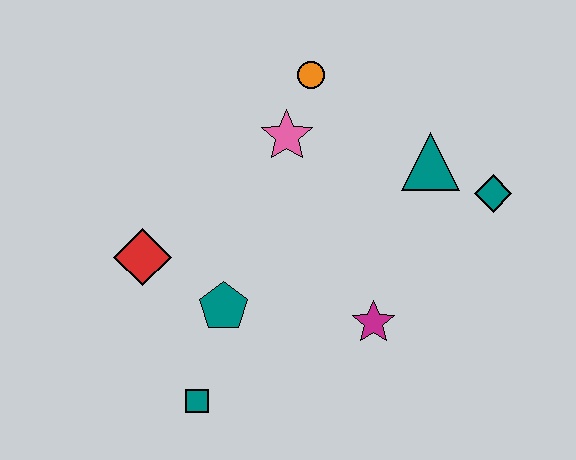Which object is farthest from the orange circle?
The teal square is farthest from the orange circle.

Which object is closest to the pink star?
The orange circle is closest to the pink star.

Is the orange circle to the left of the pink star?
No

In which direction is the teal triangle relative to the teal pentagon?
The teal triangle is to the right of the teal pentagon.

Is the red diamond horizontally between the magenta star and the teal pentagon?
No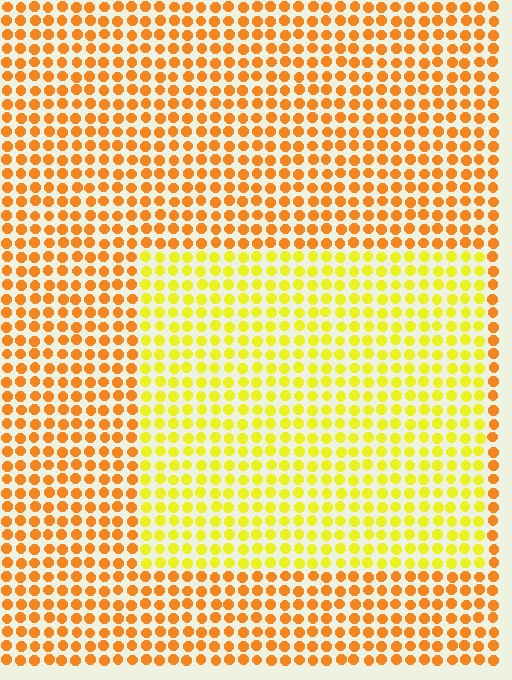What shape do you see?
I see a rectangle.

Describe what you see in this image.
The image is filled with small orange elements in a uniform arrangement. A rectangle-shaped region is visible where the elements are tinted to a slightly different hue, forming a subtle color boundary.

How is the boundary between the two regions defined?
The boundary is defined purely by a slight shift in hue (about 34 degrees). Spacing, size, and orientation are identical on both sides.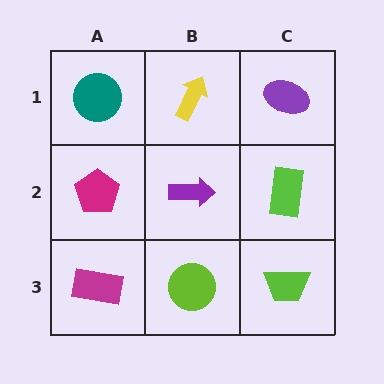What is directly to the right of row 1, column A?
A yellow arrow.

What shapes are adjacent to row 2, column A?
A teal circle (row 1, column A), a magenta rectangle (row 3, column A), a purple arrow (row 2, column B).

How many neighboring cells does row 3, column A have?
2.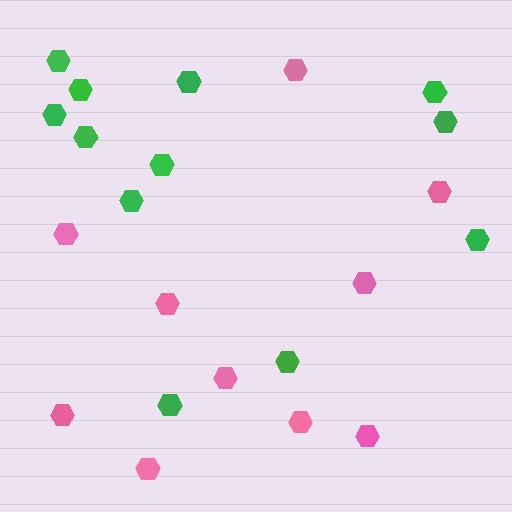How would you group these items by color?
There are 2 groups: one group of pink hexagons (10) and one group of green hexagons (12).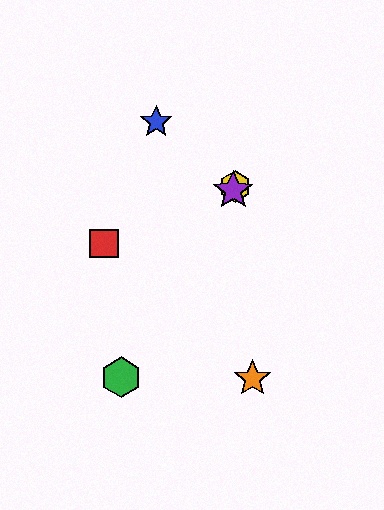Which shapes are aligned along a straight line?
The green hexagon, the yellow hexagon, the purple star are aligned along a straight line.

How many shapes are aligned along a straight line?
3 shapes (the green hexagon, the yellow hexagon, the purple star) are aligned along a straight line.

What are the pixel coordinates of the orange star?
The orange star is at (252, 379).